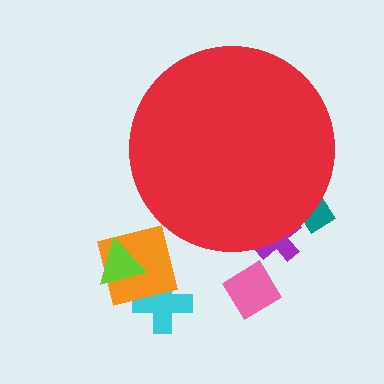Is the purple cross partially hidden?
Yes, the purple cross is partially hidden behind the red circle.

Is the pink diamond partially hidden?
No, the pink diamond is fully visible.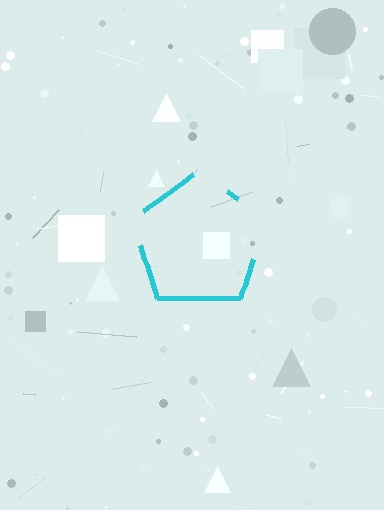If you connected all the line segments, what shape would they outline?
They would outline a pentagon.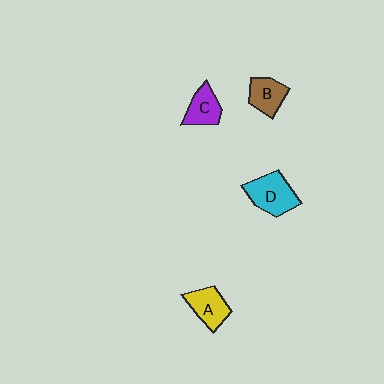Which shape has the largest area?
Shape D (cyan).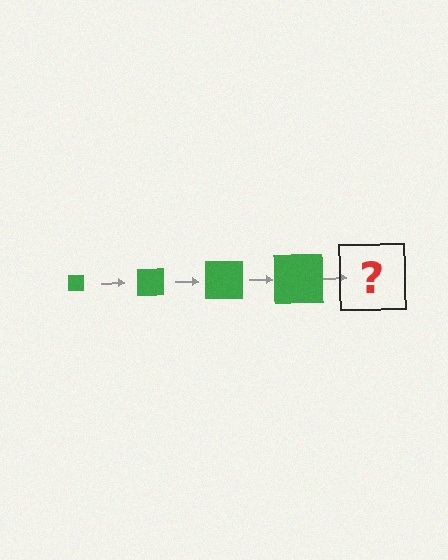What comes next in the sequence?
The next element should be a green square, larger than the previous one.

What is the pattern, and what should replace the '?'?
The pattern is that the square gets progressively larger each step. The '?' should be a green square, larger than the previous one.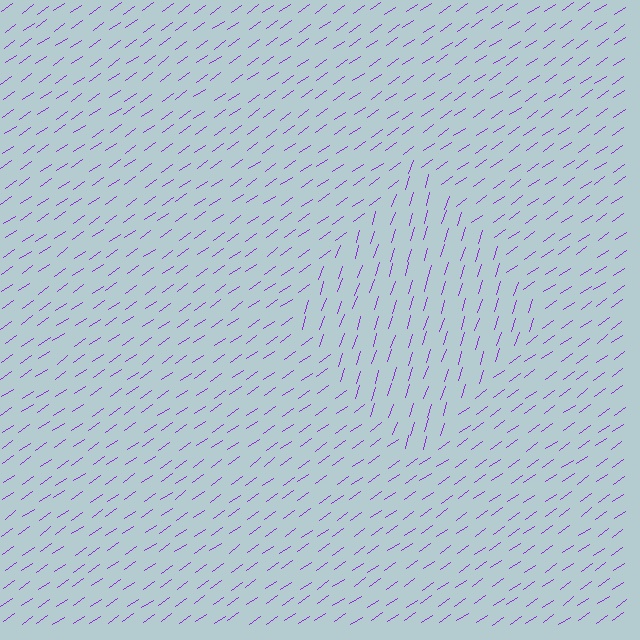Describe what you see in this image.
The image is filled with small purple line segments. A diamond region in the image has lines oriented differently from the surrounding lines, creating a visible texture boundary.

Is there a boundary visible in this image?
Yes, there is a texture boundary formed by a change in line orientation.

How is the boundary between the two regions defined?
The boundary is defined purely by a change in line orientation (approximately 37 degrees difference). All lines are the same color and thickness.